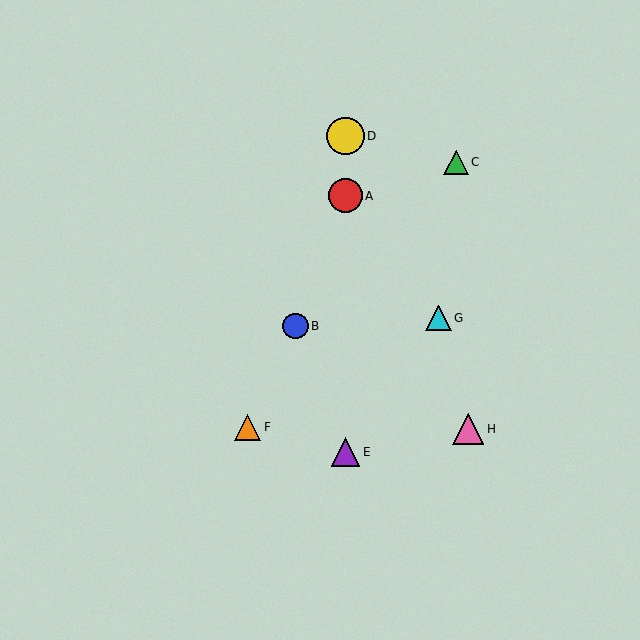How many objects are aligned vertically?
3 objects (A, D, E) are aligned vertically.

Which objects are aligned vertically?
Objects A, D, E are aligned vertically.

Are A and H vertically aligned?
No, A is at x≈346 and H is at x≈468.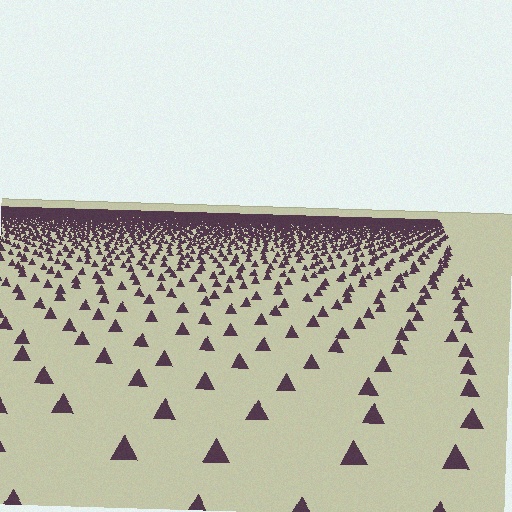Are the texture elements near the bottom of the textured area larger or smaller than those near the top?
Larger. Near the bottom, elements are closer to the viewer and appear at a bigger on-screen size.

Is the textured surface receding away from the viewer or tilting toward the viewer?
The surface is receding away from the viewer. Texture elements get smaller and denser toward the top.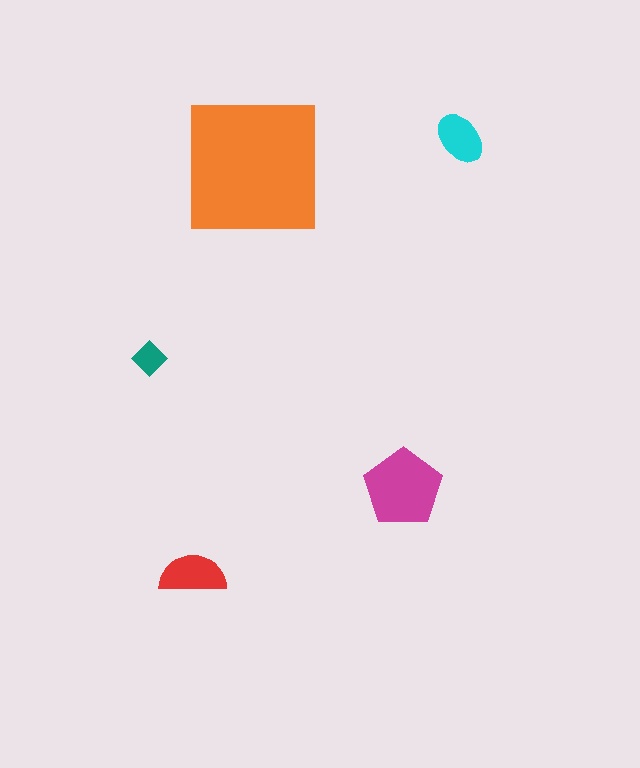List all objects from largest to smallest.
The orange square, the magenta pentagon, the red semicircle, the cyan ellipse, the teal diamond.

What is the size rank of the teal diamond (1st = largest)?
5th.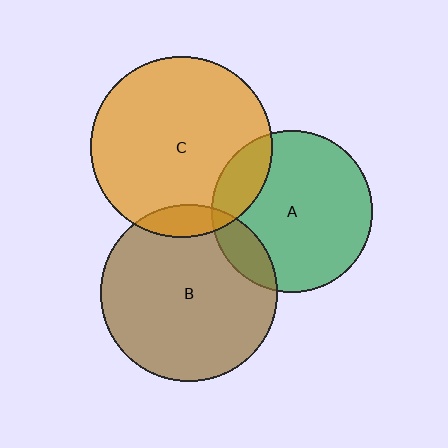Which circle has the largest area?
Circle C (orange).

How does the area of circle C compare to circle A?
Approximately 1.3 times.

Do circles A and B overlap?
Yes.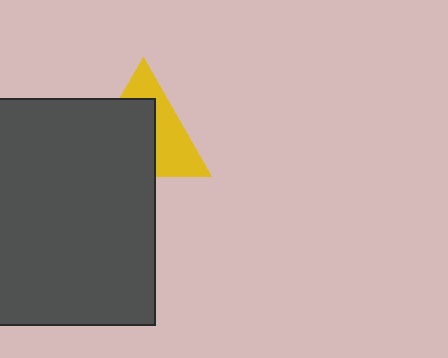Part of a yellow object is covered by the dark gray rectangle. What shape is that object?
It is a triangle.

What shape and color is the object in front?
The object in front is a dark gray rectangle.